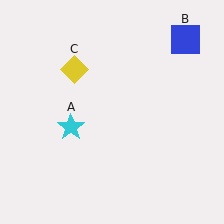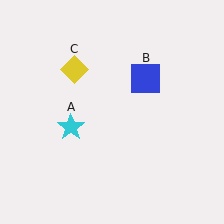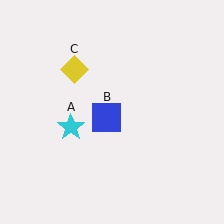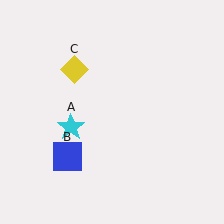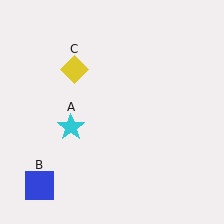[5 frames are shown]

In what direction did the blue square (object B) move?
The blue square (object B) moved down and to the left.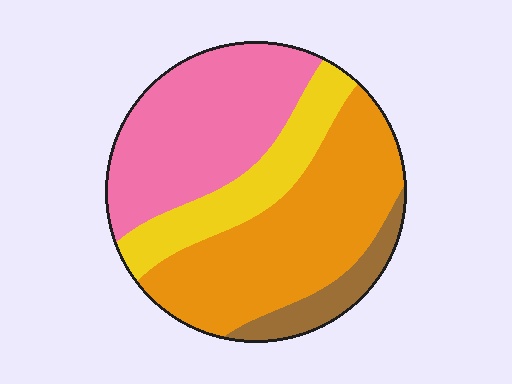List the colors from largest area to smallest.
From largest to smallest: orange, pink, yellow, brown.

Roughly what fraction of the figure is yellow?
Yellow covers around 15% of the figure.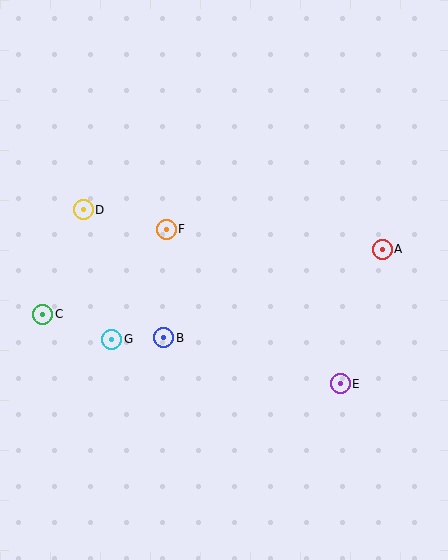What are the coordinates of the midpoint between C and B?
The midpoint between C and B is at (103, 326).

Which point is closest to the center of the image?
Point F at (166, 229) is closest to the center.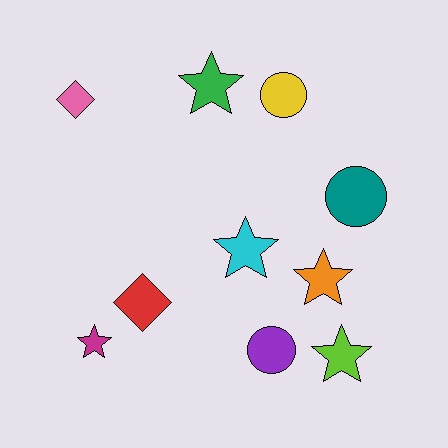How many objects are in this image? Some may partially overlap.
There are 10 objects.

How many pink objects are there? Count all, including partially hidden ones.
There is 1 pink object.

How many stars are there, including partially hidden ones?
There are 5 stars.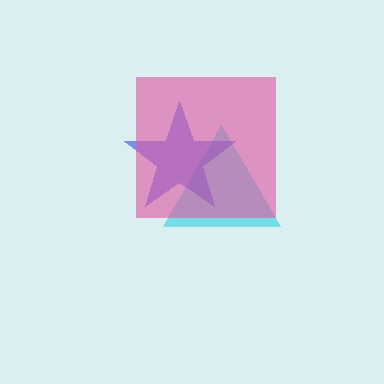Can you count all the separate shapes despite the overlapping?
Yes, there are 3 separate shapes.